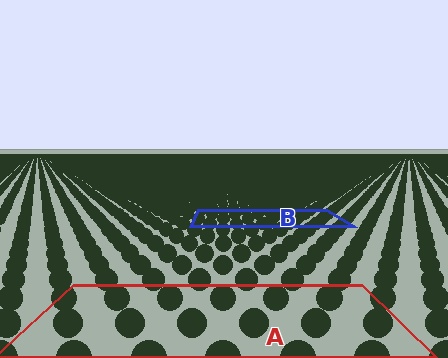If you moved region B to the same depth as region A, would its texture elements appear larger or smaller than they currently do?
They would appear larger. At a closer depth, the same texture elements are projected at a bigger on-screen size.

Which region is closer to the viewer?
Region A is closer. The texture elements there are larger and more spread out.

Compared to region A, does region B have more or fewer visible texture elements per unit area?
Region B has more texture elements per unit area — they are packed more densely because it is farther away.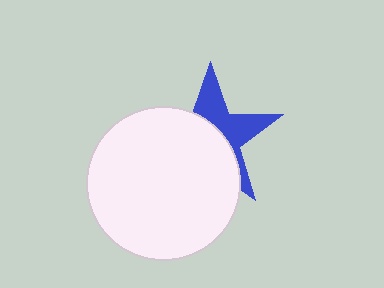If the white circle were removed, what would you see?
You would see the complete blue star.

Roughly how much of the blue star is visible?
A small part of it is visible (roughly 41%).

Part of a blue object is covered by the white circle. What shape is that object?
It is a star.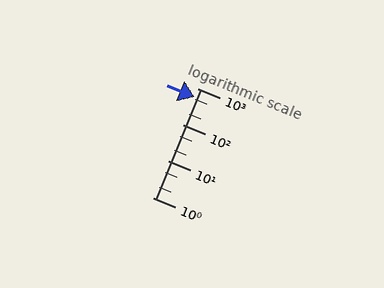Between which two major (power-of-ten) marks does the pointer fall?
The pointer is between 100 and 1000.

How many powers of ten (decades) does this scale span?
The scale spans 3 decades, from 1 to 1000.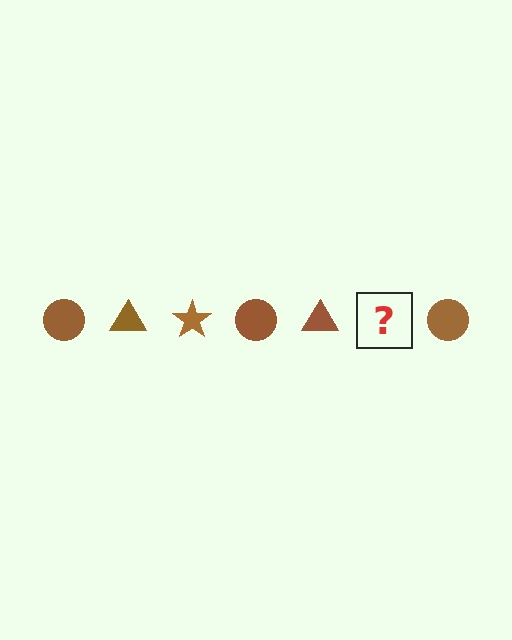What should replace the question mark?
The question mark should be replaced with a brown star.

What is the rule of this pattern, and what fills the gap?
The rule is that the pattern cycles through circle, triangle, star shapes in brown. The gap should be filled with a brown star.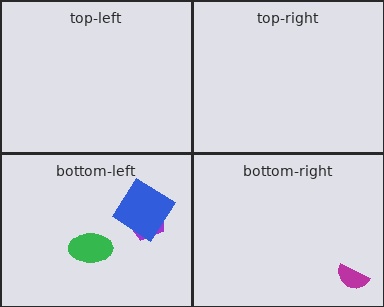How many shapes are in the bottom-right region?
1.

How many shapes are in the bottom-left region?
3.